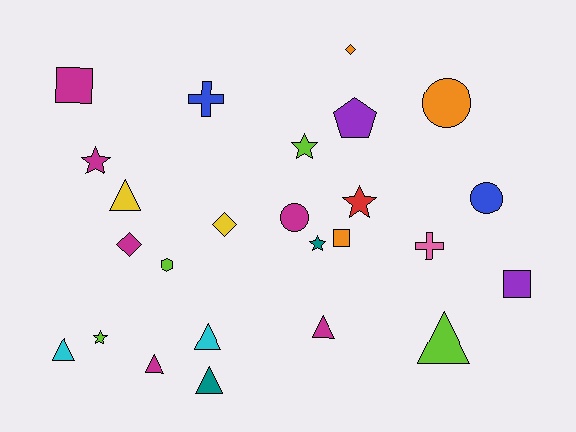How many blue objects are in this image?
There are 2 blue objects.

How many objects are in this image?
There are 25 objects.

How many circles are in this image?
There are 3 circles.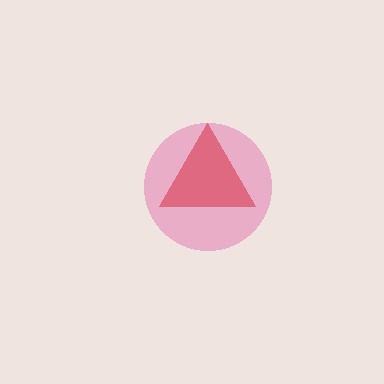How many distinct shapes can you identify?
There are 2 distinct shapes: a pink circle, a red triangle.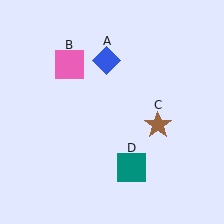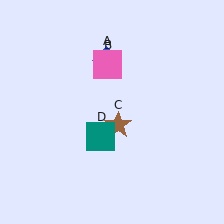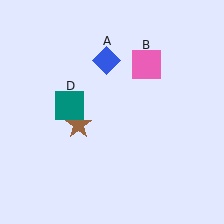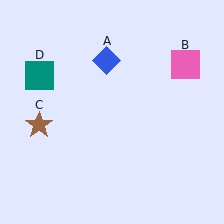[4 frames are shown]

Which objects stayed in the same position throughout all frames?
Blue diamond (object A) remained stationary.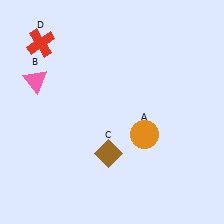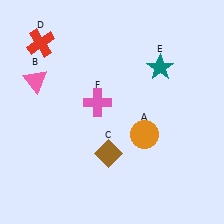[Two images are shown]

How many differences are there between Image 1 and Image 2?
There are 2 differences between the two images.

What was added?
A teal star (E), a pink cross (F) were added in Image 2.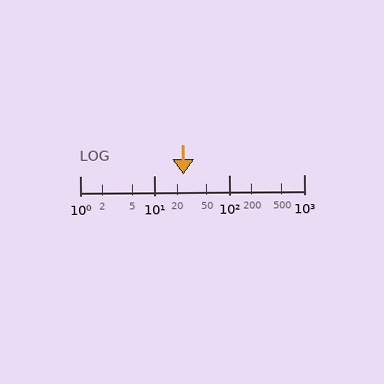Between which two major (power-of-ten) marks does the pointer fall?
The pointer is between 10 and 100.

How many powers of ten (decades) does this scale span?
The scale spans 3 decades, from 1 to 1000.